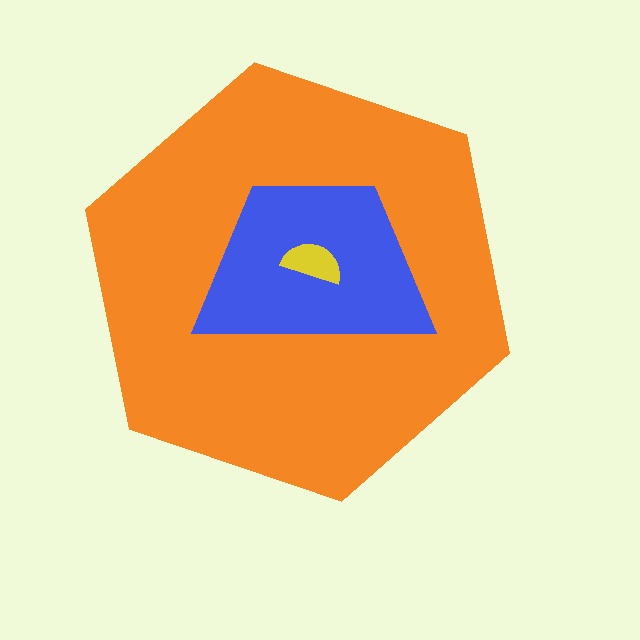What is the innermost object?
The yellow semicircle.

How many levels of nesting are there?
3.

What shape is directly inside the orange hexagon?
The blue trapezoid.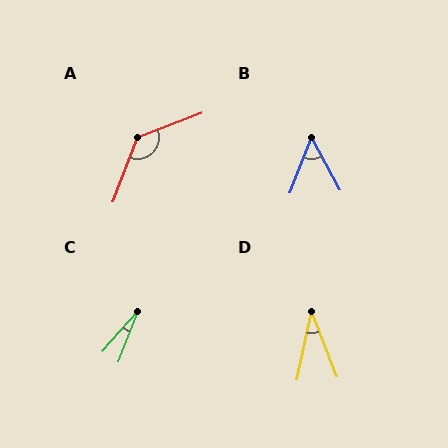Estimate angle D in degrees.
Approximately 33 degrees.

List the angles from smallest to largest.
C (21°), D (33°), B (50°), A (132°).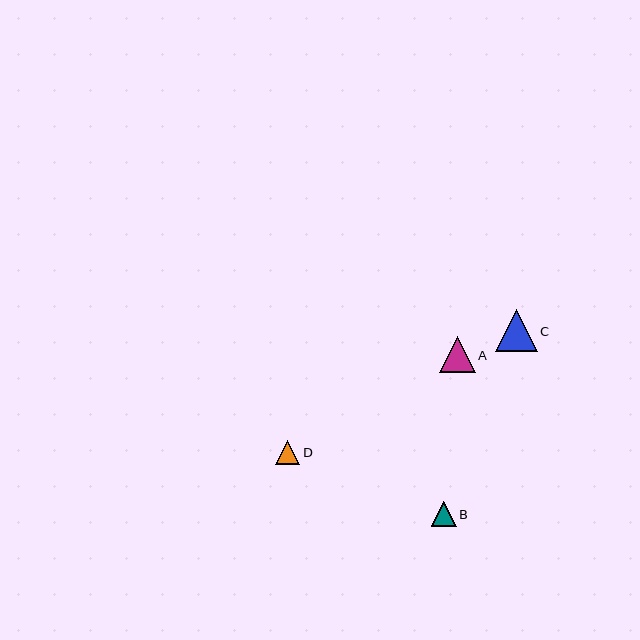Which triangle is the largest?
Triangle C is the largest with a size of approximately 42 pixels.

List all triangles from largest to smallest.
From largest to smallest: C, A, B, D.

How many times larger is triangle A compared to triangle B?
Triangle A is approximately 1.4 times the size of triangle B.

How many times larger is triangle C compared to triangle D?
Triangle C is approximately 1.8 times the size of triangle D.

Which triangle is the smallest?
Triangle D is the smallest with a size of approximately 24 pixels.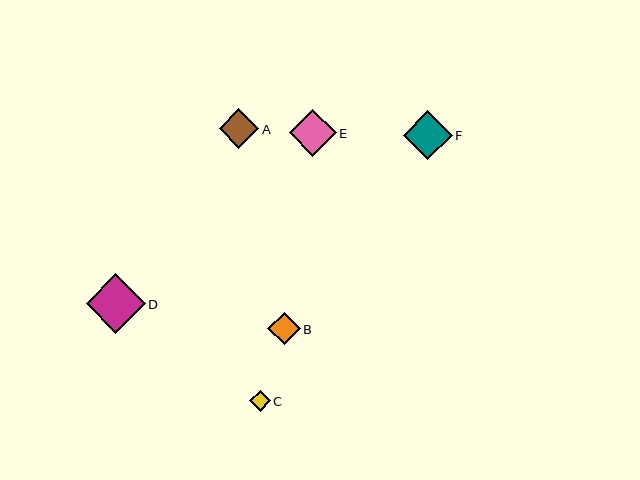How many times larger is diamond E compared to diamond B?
Diamond E is approximately 1.5 times the size of diamond B.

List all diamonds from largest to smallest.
From largest to smallest: D, F, E, A, B, C.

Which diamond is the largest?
Diamond D is the largest with a size of approximately 59 pixels.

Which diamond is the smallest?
Diamond C is the smallest with a size of approximately 20 pixels.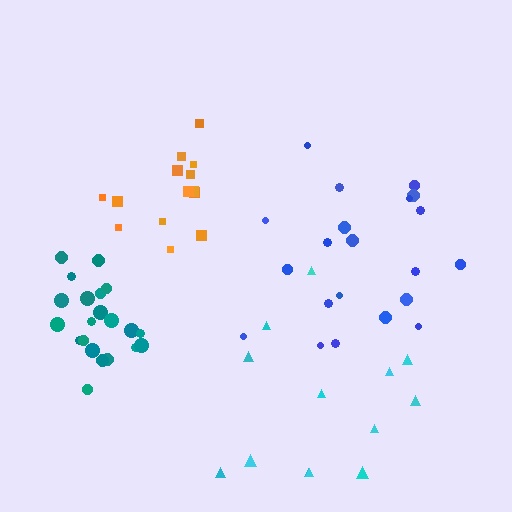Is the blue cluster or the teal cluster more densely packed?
Teal.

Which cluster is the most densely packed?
Teal.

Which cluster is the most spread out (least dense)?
Cyan.